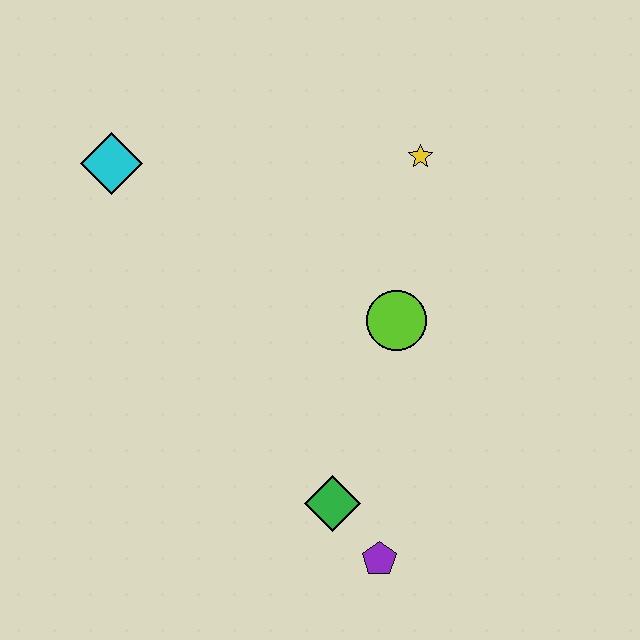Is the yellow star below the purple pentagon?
No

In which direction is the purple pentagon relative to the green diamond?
The purple pentagon is below the green diamond.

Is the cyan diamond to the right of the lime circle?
No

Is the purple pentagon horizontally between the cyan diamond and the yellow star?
Yes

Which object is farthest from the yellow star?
The purple pentagon is farthest from the yellow star.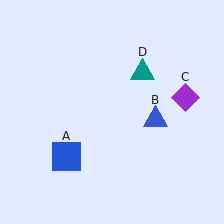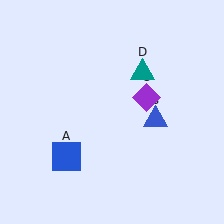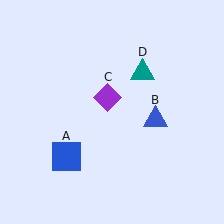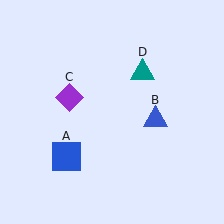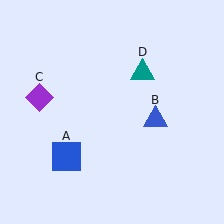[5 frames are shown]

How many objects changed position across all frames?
1 object changed position: purple diamond (object C).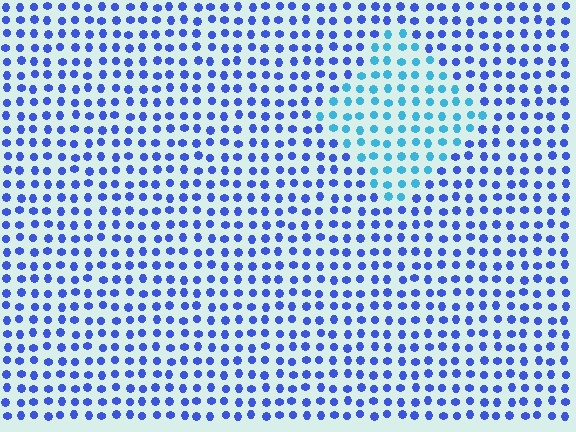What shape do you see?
I see a diamond.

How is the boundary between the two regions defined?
The boundary is defined purely by a slight shift in hue (about 36 degrees). Spacing, size, and orientation are identical on both sides.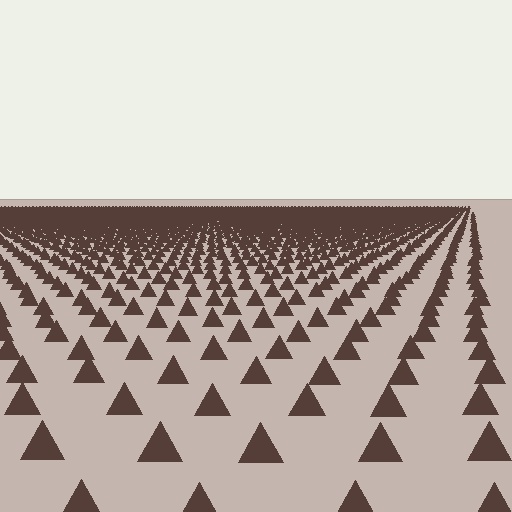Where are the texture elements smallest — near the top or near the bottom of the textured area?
Near the top.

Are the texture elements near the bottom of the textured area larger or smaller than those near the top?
Larger. Near the bottom, elements are closer to the viewer and appear at a bigger on-screen size.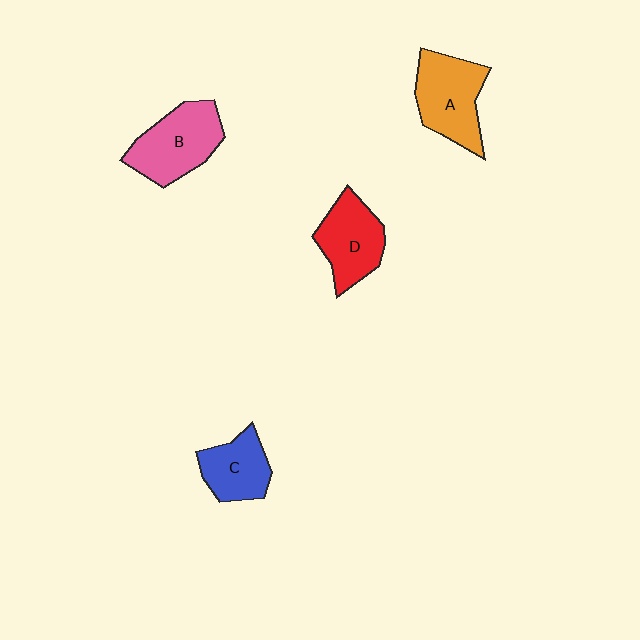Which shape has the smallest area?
Shape C (blue).